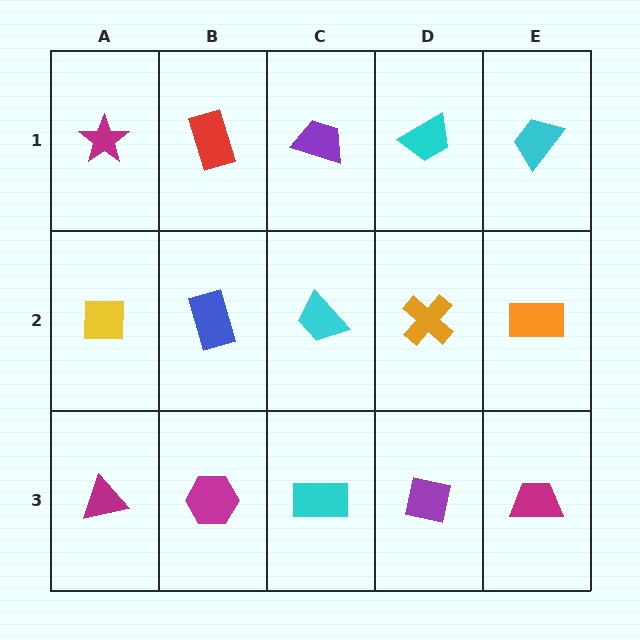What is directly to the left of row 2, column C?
A blue rectangle.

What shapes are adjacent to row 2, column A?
A magenta star (row 1, column A), a magenta triangle (row 3, column A), a blue rectangle (row 2, column B).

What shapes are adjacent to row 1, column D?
An orange cross (row 2, column D), a purple trapezoid (row 1, column C), a cyan trapezoid (row 1, column E).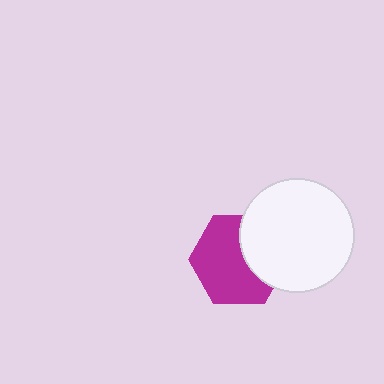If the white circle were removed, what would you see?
You would see the complete magenta hexagon.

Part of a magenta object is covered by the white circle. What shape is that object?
It is a hexagon.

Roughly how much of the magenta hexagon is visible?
About half of it is visible (roughly 65%).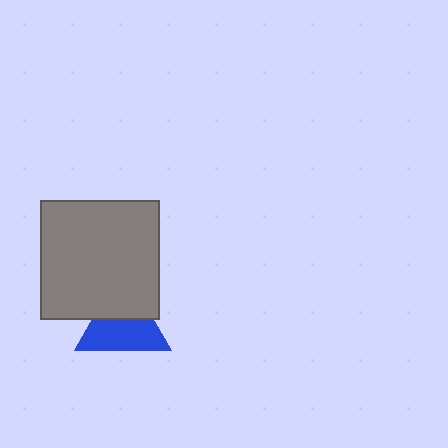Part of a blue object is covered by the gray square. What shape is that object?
It is a triangle.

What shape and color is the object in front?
The object in front is a gray square.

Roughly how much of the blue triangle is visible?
About half of it is visible (roughly 61%).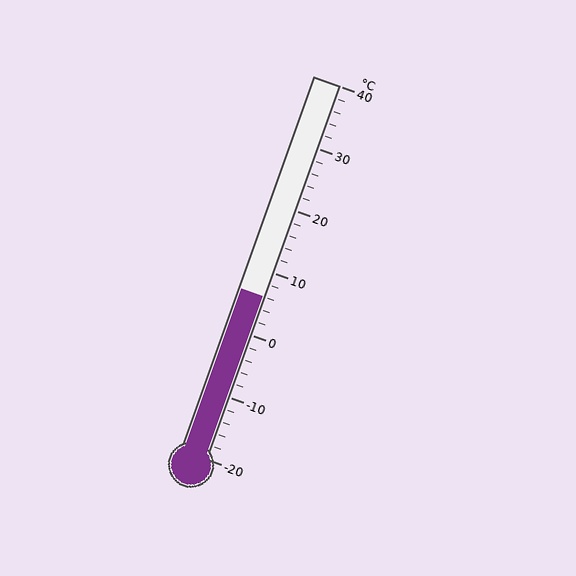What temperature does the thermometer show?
The thermometer shows approximately 6°C.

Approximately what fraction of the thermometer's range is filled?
The thermometer is filled to approximately 45% of its range.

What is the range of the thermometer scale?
The thermometer scale ranges from -20°C to 40°C.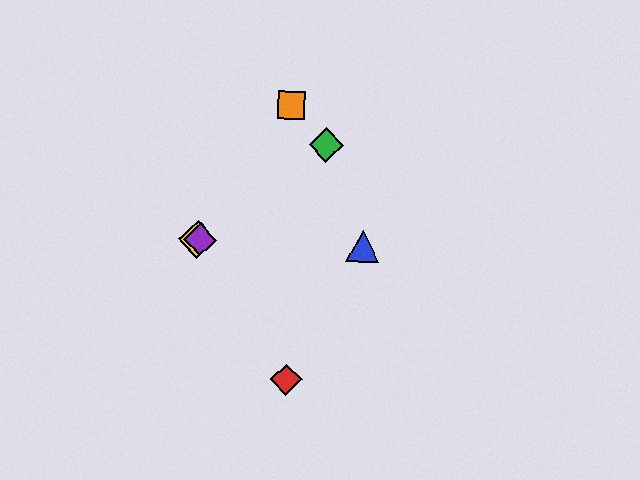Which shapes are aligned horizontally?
The blue triangle, the yellow diamond, the purple diamond are aligned horizontally.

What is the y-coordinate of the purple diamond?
The purple diamond is at y≈240.